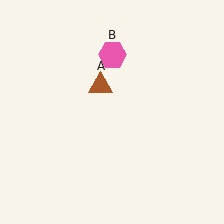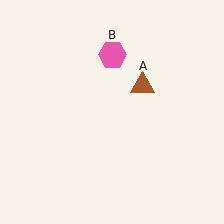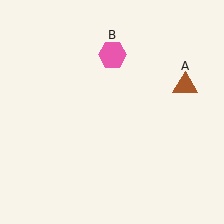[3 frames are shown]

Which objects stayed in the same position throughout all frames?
Pink hexagon (object B) remained stationary.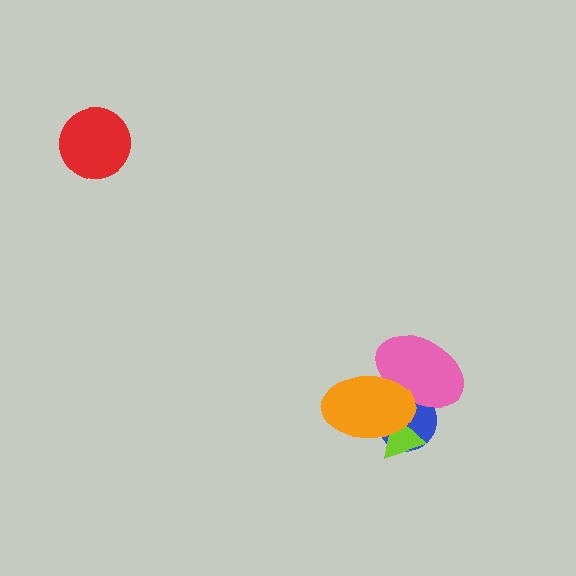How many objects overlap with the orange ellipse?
3 objects overlap with the orange ellipse.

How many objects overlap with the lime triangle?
2 objects overlap with the lime triangle.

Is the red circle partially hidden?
No, no other shape covers it.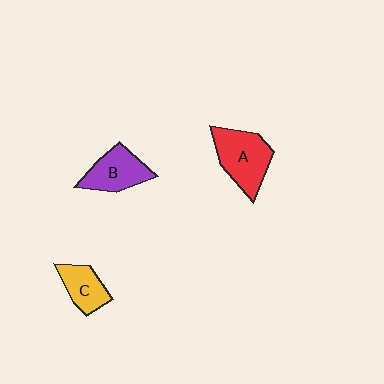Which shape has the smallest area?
Shape C (yellow).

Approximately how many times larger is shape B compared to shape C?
Approximately 1.3 times.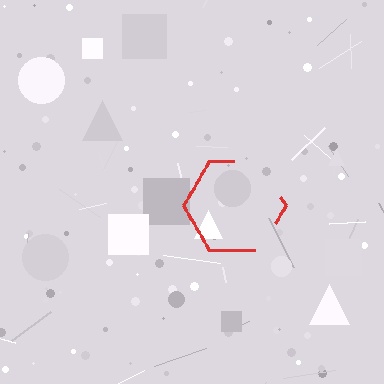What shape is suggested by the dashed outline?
The dashed outline suggests a hexagon.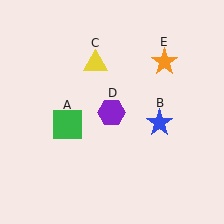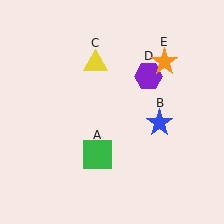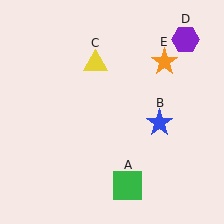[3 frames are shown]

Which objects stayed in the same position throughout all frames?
Blue star (object B) and yellow triangle (object C) and orange star (object E) remained stationary.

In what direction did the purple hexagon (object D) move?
The purple hexagon (object D) moved up and to the right.